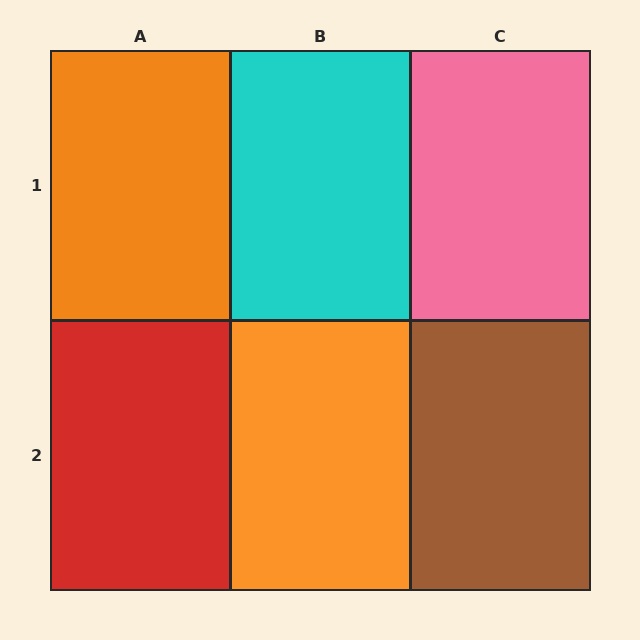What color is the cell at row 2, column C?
Brown.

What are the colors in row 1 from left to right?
Orange, cyan, pink.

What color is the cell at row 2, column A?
Red.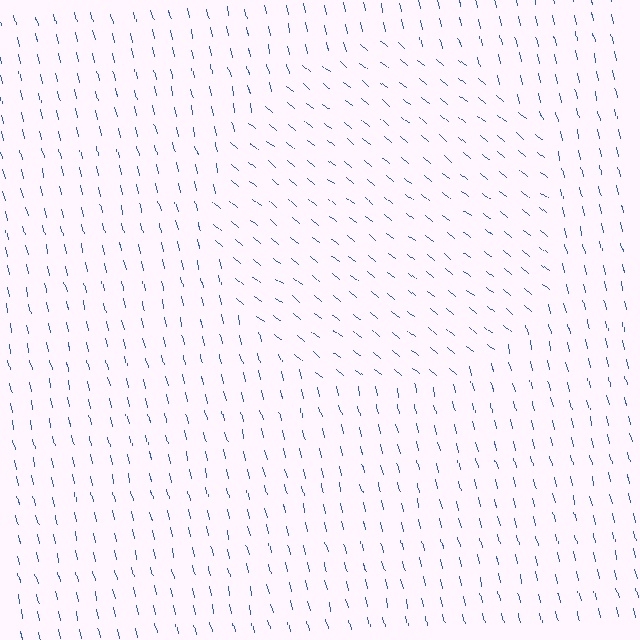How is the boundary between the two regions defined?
The boundary is defined purely by a change in line orientation (approximately 38 degrees difference). All lines are the same color and thickness.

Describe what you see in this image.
The image is filled with small blue line segments. A circle region in the image has lines oriented differently from the surrounding lines, creating a visible texture boundary.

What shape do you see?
I see a circle.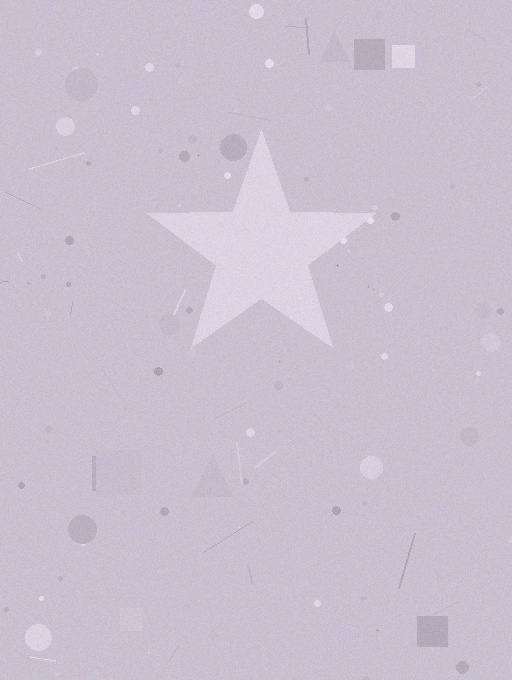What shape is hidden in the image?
A star is hidden in the image.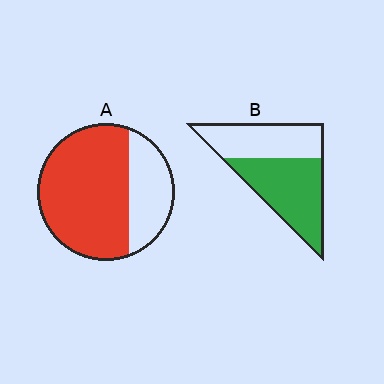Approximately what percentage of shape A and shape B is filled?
A is approximately 70% and B is approximately 55%.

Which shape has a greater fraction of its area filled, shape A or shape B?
Shape A.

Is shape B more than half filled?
Yes.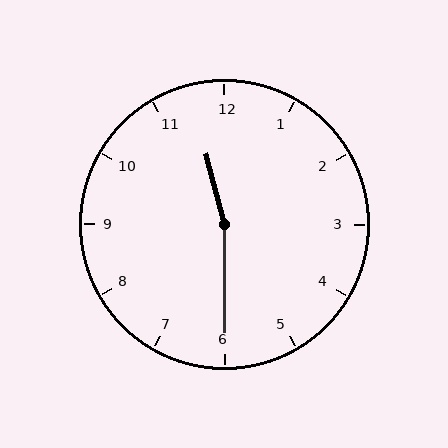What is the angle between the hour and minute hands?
Approximately 165 degrees.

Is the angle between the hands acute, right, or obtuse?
It is obtuse.